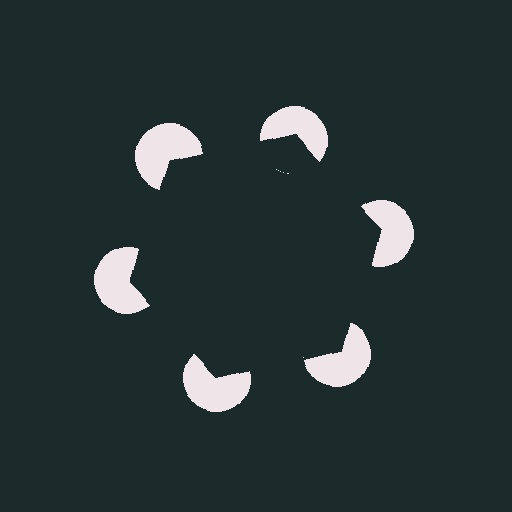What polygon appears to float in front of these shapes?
An illusory hexagon — its edges are inferred from the aligned wedge cuts in the pac-man discs, not physically drawn.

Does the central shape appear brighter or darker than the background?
It typically appears slightly darker than the background, even though no actual brightness change is drawn.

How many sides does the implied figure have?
6 sides.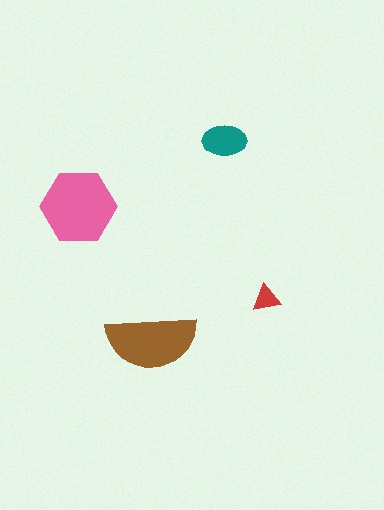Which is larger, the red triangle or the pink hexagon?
The pink hexagon.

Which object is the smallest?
The red triangle.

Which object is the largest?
The pink hexagon.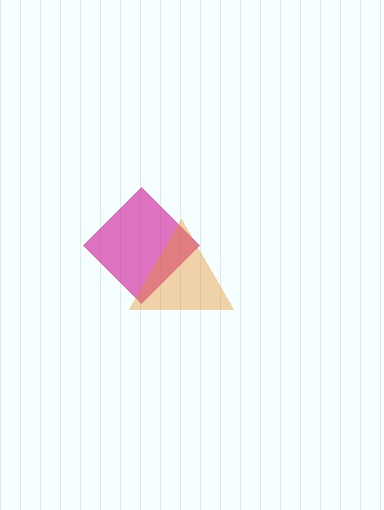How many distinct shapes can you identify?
There are 2 distinct shapes: a magenta diamond, an orange triangle.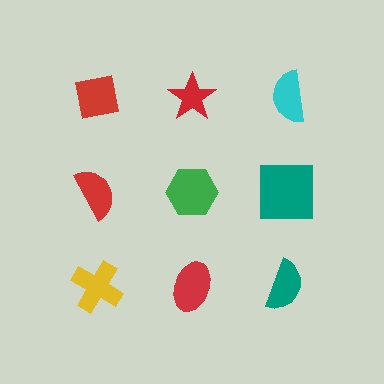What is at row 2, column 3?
A teal square.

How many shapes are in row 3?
3 shapes.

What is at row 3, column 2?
A red ellipse.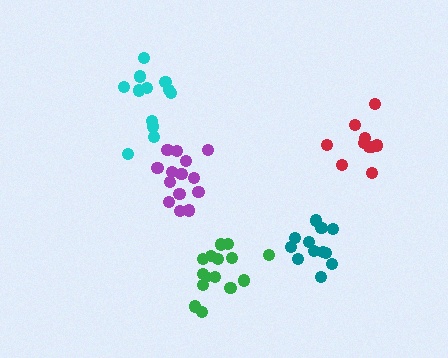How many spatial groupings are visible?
There are 5 spatial groupings.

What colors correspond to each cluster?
The clusters are colored: teal, red, purple, cyan, green.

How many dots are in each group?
Group 1: 12 dots, Group 2: 10 dots, Group 3: 14 dots, Group 4: 12 dots, Group 5: 15 dots (63 total).